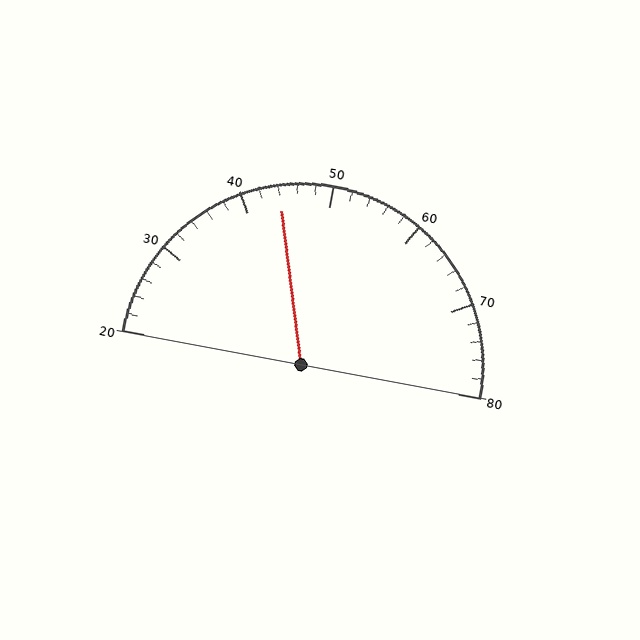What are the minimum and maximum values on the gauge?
The gauge ranges from 20 to 80.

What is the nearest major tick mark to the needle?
The nearest major tick mark is 40.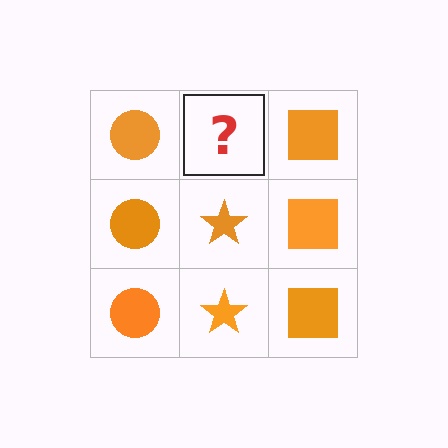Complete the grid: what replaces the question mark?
The question mark should be replaced with an orange star.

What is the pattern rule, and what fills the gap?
The rule is that each column has a consistent shape. The gap should be filled with an orange star.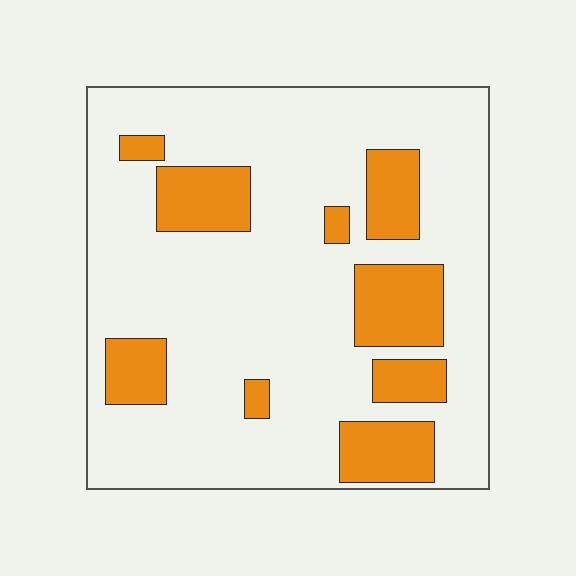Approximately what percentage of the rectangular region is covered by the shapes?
Approximately 20%.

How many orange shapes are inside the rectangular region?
9.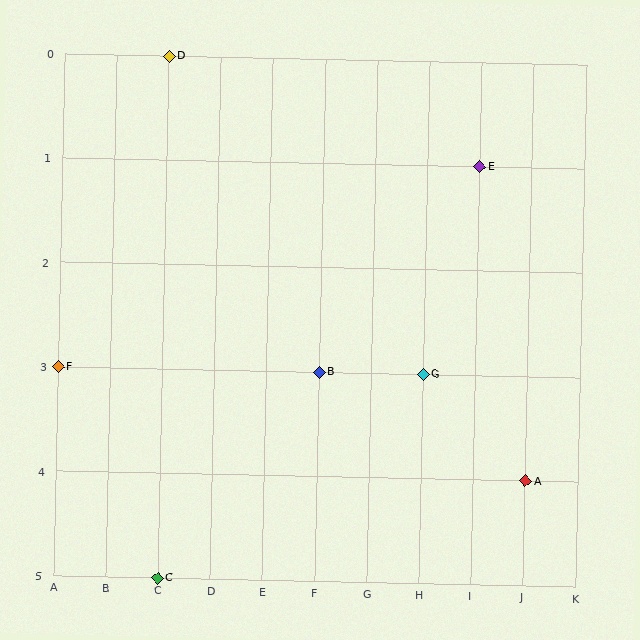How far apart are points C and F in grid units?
Points C and F are 2 columns and 2 rows apart (about 2.8 grid units diagonally).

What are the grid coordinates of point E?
Point E is at grid coordinates (I, 1).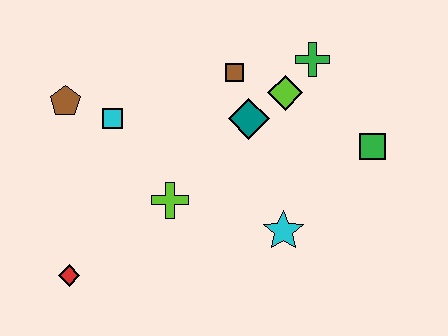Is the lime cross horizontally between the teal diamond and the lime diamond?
No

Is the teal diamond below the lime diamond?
Yes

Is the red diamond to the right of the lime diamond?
No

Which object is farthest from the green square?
The red diamond is farthest from the green square.